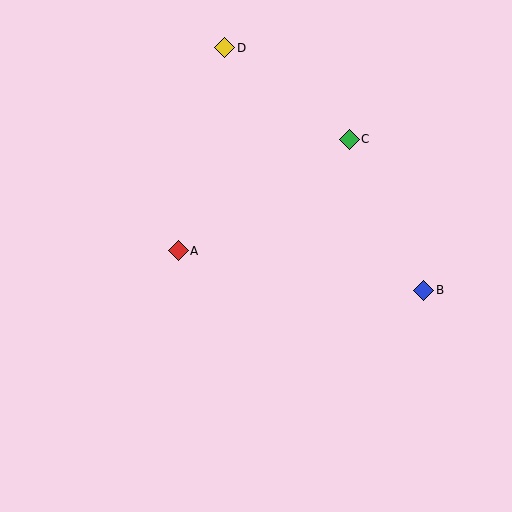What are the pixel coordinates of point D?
Point D is at (225, 48).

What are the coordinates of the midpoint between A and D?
The midpoint between A and D is at (202, 149).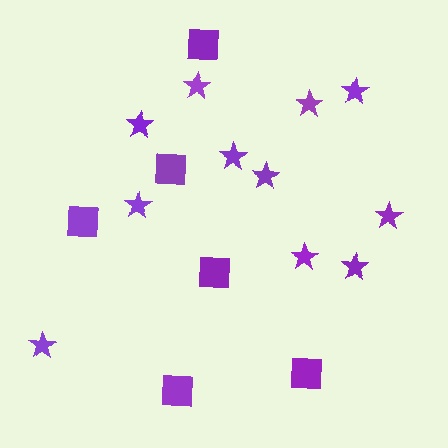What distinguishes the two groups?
There are 2 groups: one group of stars (11) and one group of squares (6).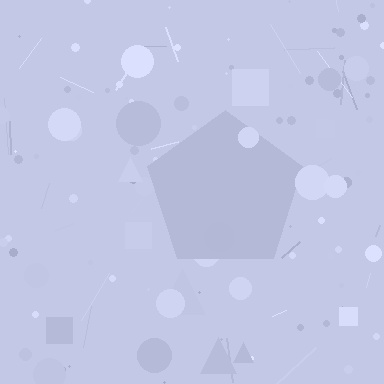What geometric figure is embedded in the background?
A pentagon is embedded in the background.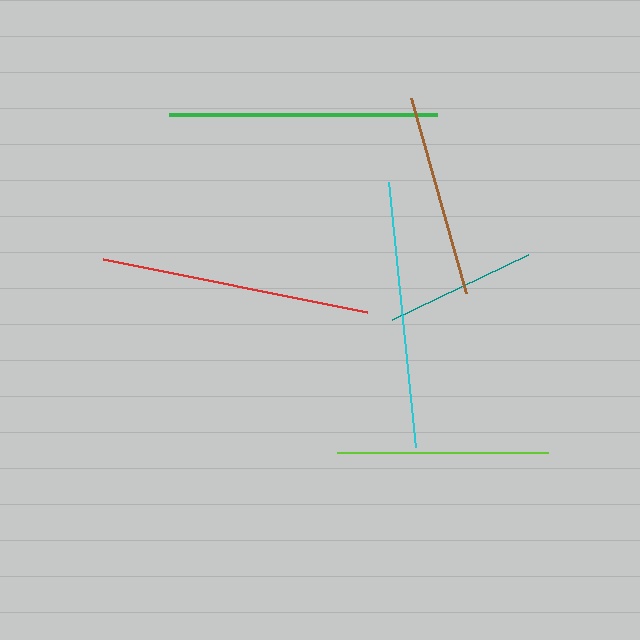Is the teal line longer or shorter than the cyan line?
The cyan line is longer than the teal line.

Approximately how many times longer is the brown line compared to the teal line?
The brown line is approximately 1.4 times the length of the teal line.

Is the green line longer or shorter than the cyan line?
The green line is longer than the cyan line.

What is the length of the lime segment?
The lime segment is approximately 211 pixels long.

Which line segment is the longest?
The red line is the longest at approximately 269 pixels.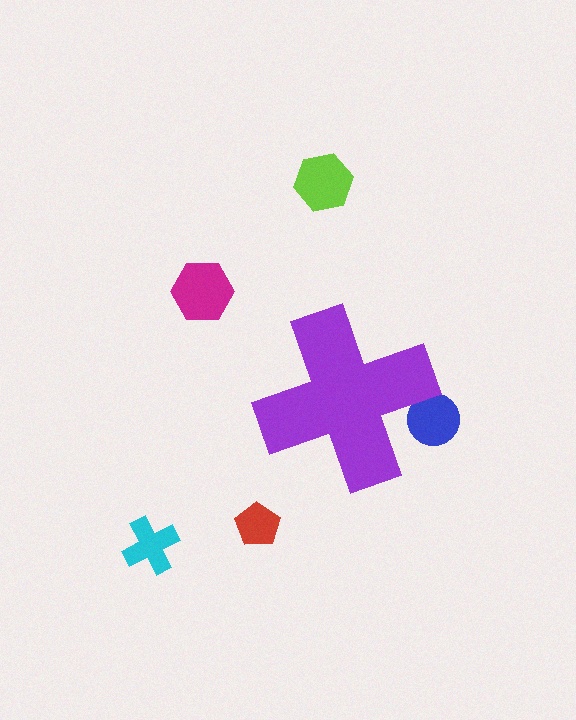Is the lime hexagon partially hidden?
No, the lime hexagon is fully visible.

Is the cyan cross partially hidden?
No, the cyan cross is fully visible.